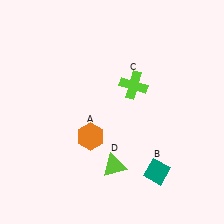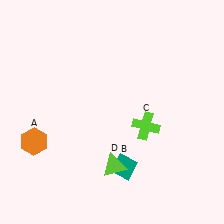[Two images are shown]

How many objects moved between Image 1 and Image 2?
3 objects moved between the two images.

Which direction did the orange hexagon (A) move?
The orange hexagon (A) moved left.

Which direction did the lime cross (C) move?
The lime cross (C) moved down.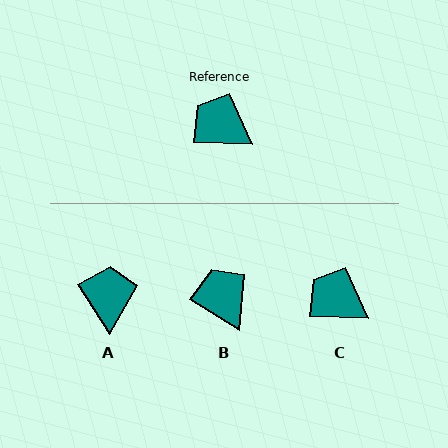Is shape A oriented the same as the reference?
No, it is off by about 55 degrees.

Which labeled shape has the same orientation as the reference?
C.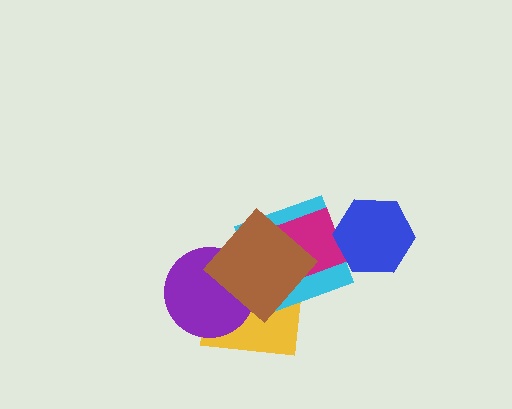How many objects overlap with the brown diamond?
4 objects overlap with the brown diamond.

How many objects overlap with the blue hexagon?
0 objects overlap with the blue hexagon.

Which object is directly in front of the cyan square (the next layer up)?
The magenta square is directly in front of the cyan square.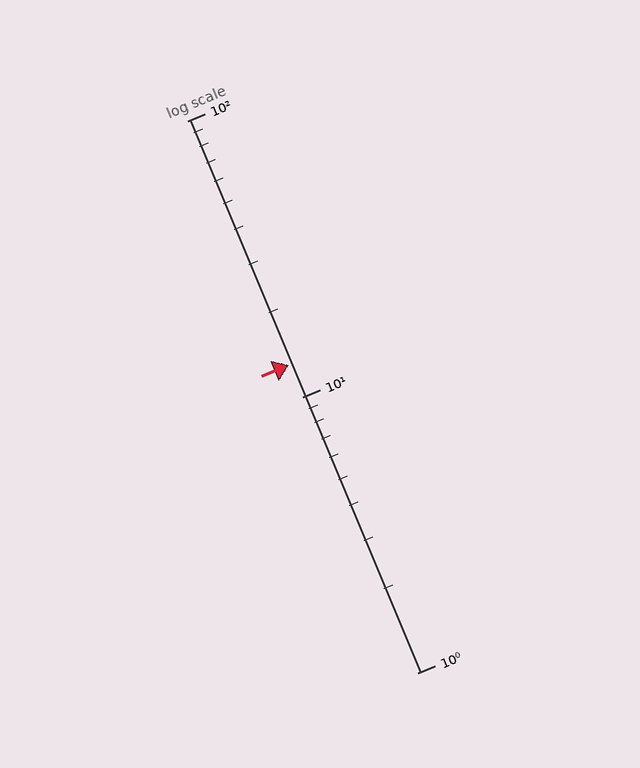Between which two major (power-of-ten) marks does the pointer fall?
The pointer is between 10 and 100.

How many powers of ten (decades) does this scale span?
The scale spans 2 decades, from 1 to 100.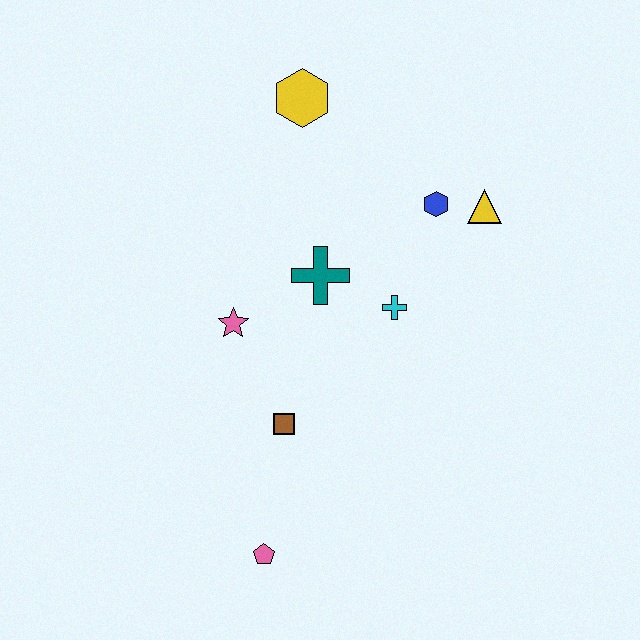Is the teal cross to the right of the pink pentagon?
Yes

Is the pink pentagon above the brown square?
No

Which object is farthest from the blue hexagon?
The pink pentagon is farthest from the blue hexagon.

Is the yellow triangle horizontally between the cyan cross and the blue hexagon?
No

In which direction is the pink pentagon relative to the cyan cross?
The pink pentagon is below the cyan cross.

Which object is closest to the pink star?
The teal cross is closest to the pink star.